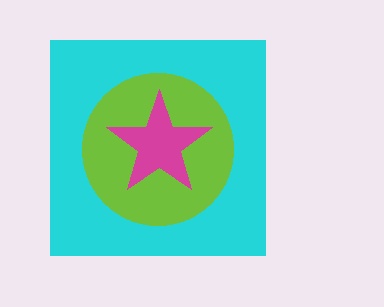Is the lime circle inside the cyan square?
Yes.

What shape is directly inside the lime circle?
The magenta star.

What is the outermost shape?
The cyan square.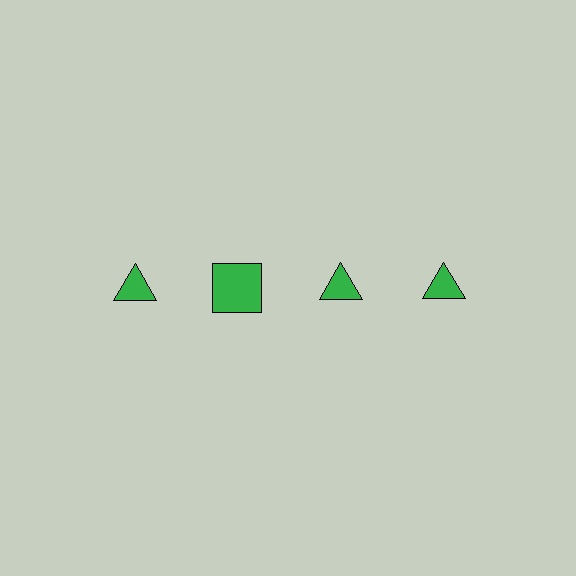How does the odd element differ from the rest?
It has a different shape: square instead of triangle.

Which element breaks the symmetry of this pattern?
The green square in the top row, second from left column breaks the symmetry. All other shapes are green triangles.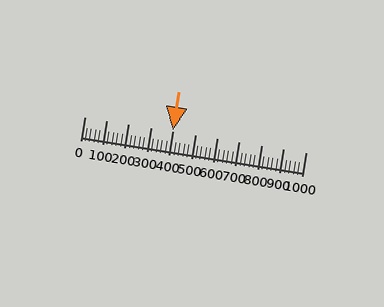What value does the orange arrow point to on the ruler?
The orange arrow points to approximately 400.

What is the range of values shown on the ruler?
The ruler shows values from 0 to 1000.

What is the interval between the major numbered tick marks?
The major tick marks are spaced 100 units apart.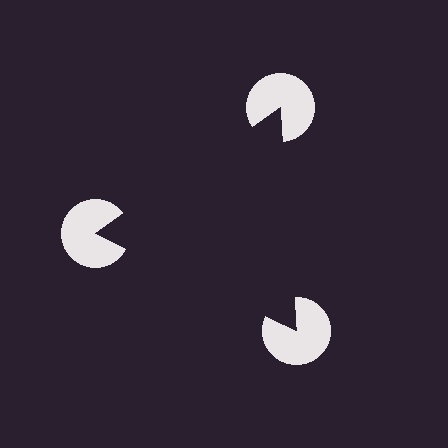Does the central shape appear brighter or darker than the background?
It typically appears slightly darker than the background, even though no actual brightness change is drawn.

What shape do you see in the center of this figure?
An illusory triangle — its edges are inferred from the aligned wedge cuts in the pac-man discs, not physically drawn.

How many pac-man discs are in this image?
There are 3 — one at each vertex of the illusory triangle.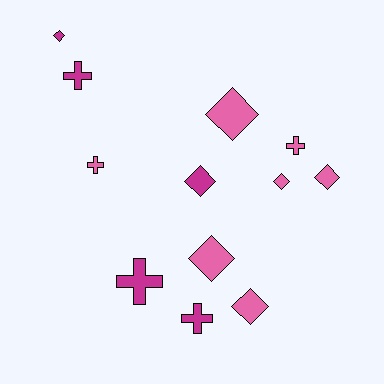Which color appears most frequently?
Pink, with 7 objects.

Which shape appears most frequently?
Diamond, with 7 objects.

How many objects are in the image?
There are 12 objects.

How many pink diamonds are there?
There are 5 pink diamonds.